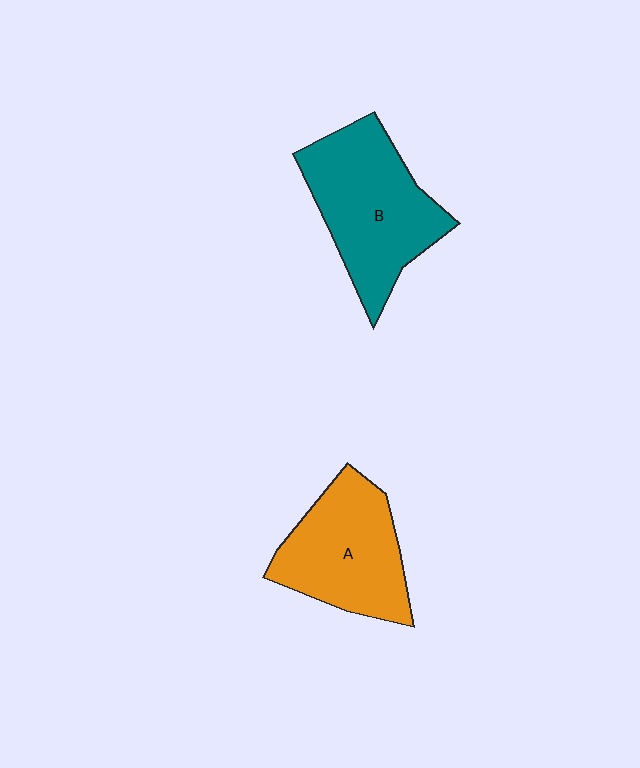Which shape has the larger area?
Shape B (teal).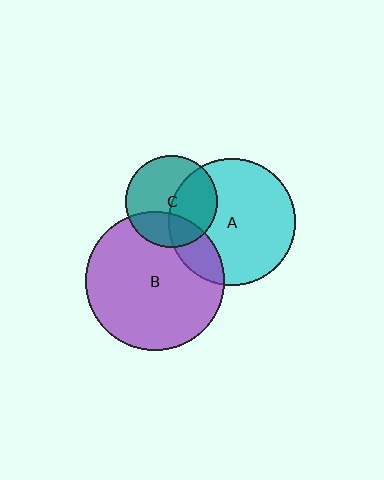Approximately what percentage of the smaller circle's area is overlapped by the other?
Approximately 40%.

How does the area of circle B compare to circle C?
Approximately 2.3 times.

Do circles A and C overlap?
Yes.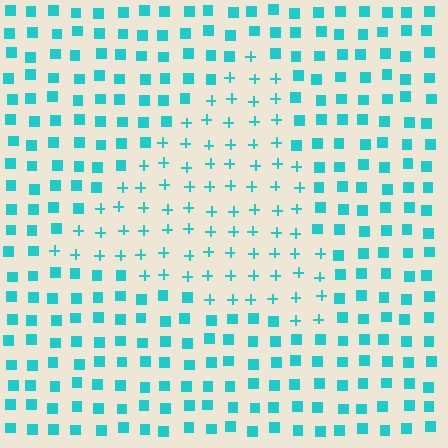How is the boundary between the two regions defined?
The boundary is defined by a change in element shape: plus signs inside vs. squares outside. All elements share the same color and spacing.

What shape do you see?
I see a triangle.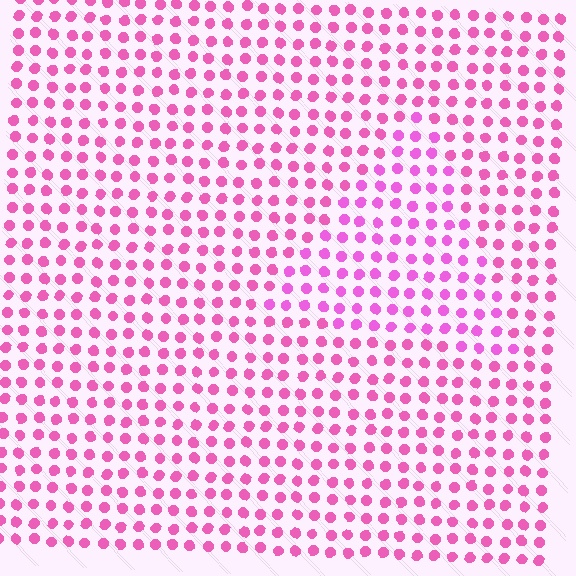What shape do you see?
I see a triangle.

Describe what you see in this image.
The image is filled with small pink elements in a uniform arrangement. A triangle-shaped region is visible where the elements are tinted to a slightly different hue, forming a subtle color boundary.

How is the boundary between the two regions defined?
The boundary is defined purely by a slight shift in hue (about 17 degrees). Spacing, size, and orientation are identical on both sides.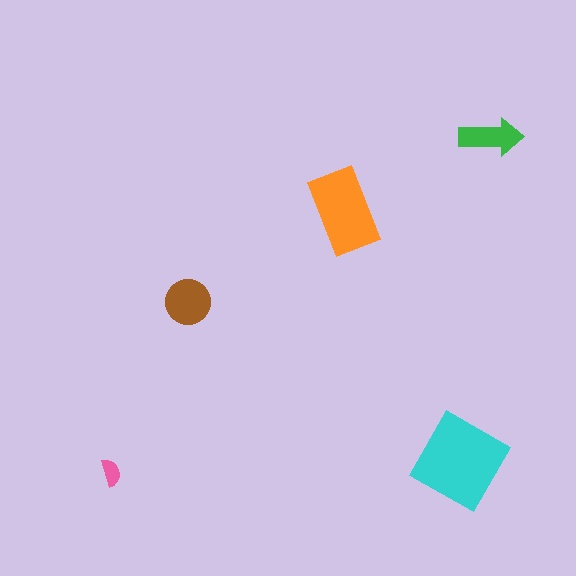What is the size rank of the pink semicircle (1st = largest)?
5th.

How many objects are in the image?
There are 5 objects in the image.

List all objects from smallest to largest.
The pink semicircle, the green arrow, the brown circle, the orange rectangle, the cyan square.